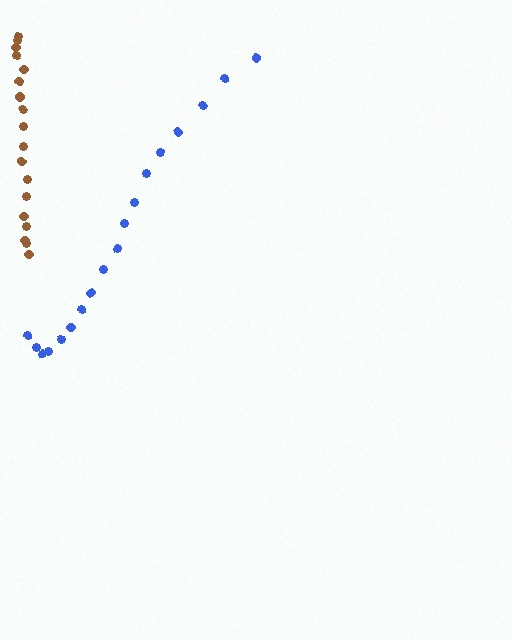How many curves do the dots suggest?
There are 2 distinct paths.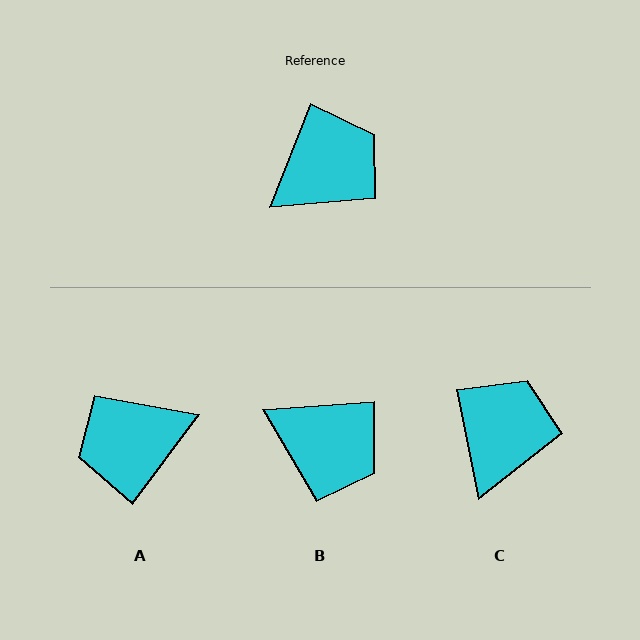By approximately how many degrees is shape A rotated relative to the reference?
Approximately 165 degrees counter-clockwise.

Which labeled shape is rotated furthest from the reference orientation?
A, about 165 degrees away.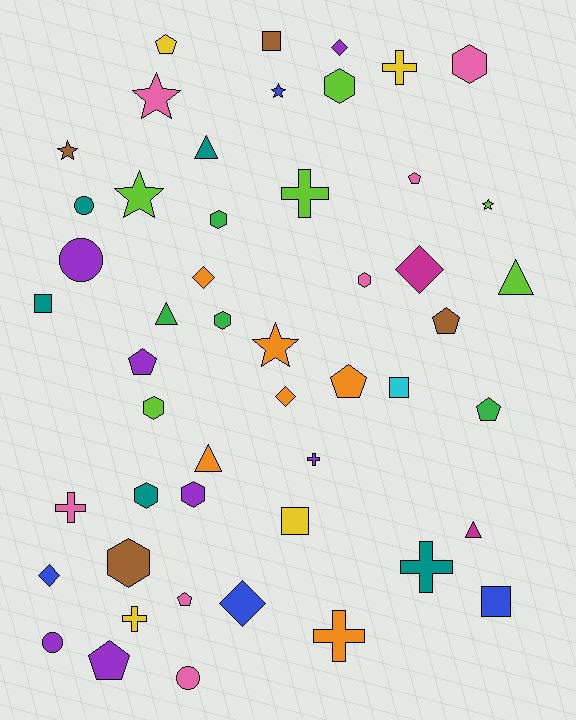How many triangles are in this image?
There are 5 triangles.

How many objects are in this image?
There are 50 objects.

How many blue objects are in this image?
There are 4 blue objects.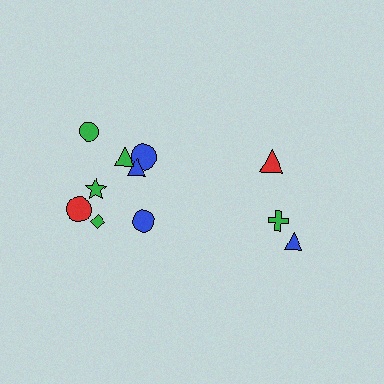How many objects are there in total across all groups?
There are 11 objects.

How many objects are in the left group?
There are 8 objects.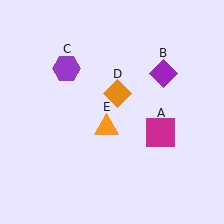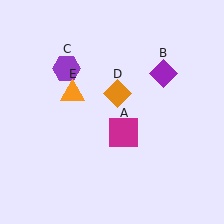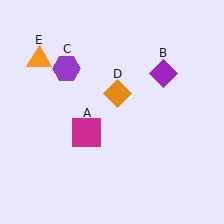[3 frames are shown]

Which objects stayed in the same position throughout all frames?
Purple diamond (object B) and purple hexagon (object C) and orange diamond (object D) remained stationary.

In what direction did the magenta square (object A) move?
The magenta square (object A) moved left.